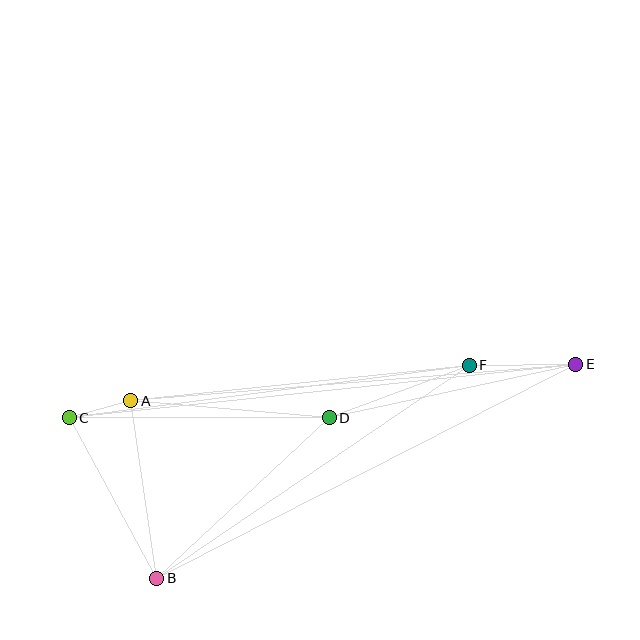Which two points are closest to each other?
Points A and C are closest to each other.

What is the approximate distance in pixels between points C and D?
The distance between C and D is approximately 260 pixels.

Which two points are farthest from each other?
Points C and E are farthest from each other.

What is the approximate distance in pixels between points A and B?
The distance between A and B is approximately 180 pixels.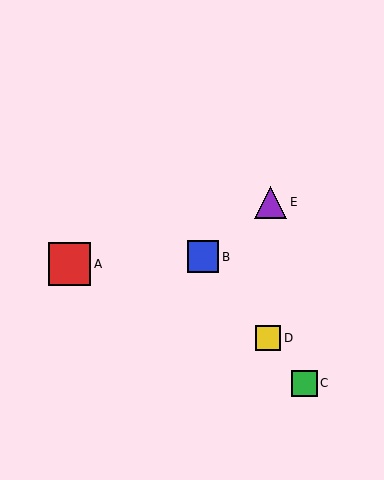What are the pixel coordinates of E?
Object E is at (270, 202).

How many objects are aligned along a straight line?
3 objects (B, C, D) are aligned along a straight line.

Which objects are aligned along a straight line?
Objects B, C, D are aligned along a straight line.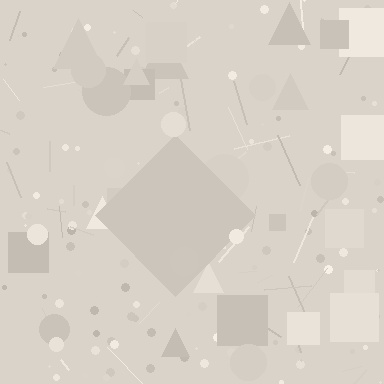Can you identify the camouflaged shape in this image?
The camouflaged shape is a diamond.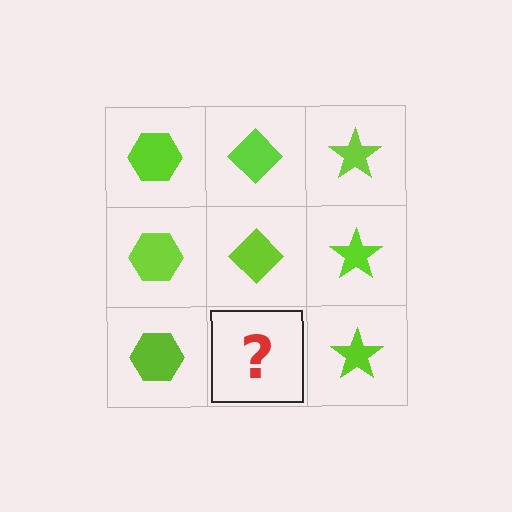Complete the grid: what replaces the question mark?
The question mark should be replaced with a lime diamond.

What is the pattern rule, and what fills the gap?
The rule is that each column has a consistent shape. The gap should be filled with a lime diamond.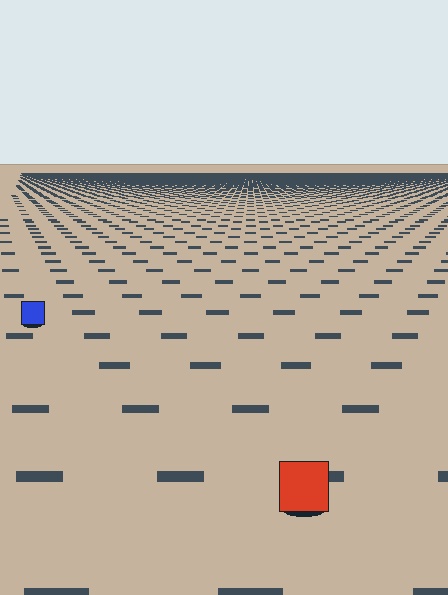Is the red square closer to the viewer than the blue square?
Yes. The red square is closer — you can tell from the texture gradient: the ground texture is coarser near it.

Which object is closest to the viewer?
The red square is closest. The texture marks near it are larger and more spread out.